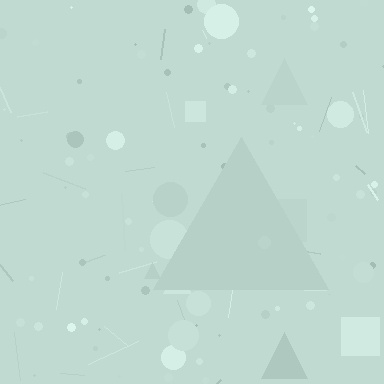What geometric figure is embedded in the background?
A triangle is embedded in the background.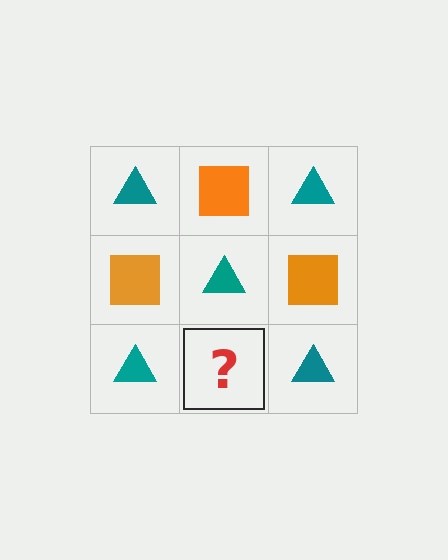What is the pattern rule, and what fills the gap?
The rule is that it alternates teal triangle and orange square in a checkerboard pattern. The gap should be filled with an orange square.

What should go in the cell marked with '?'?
The missing cell should contain an orange square.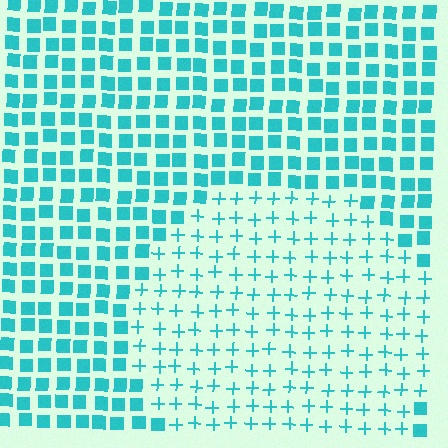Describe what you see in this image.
The image is filled with small cyan elements arranged in a uniform grid. A circle-shaped region contains plus signs, while the surrounding area contains squares. The boundary is defined purely by the change in element shape.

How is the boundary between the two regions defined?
The boundary is defined by a change in element shape: plus signs inside vs. squares outside. All elements share the same color and spacing.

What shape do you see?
I see a circle.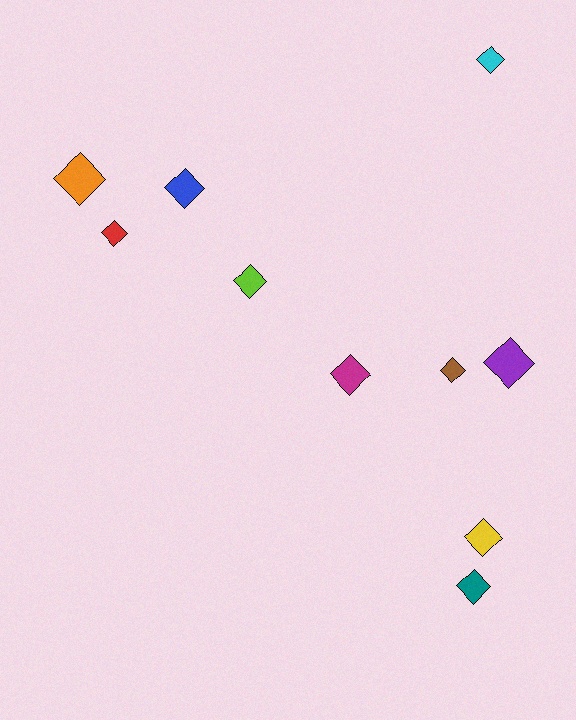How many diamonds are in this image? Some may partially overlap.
There are 10 diamonds.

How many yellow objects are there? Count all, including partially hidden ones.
There is 1 yellow object.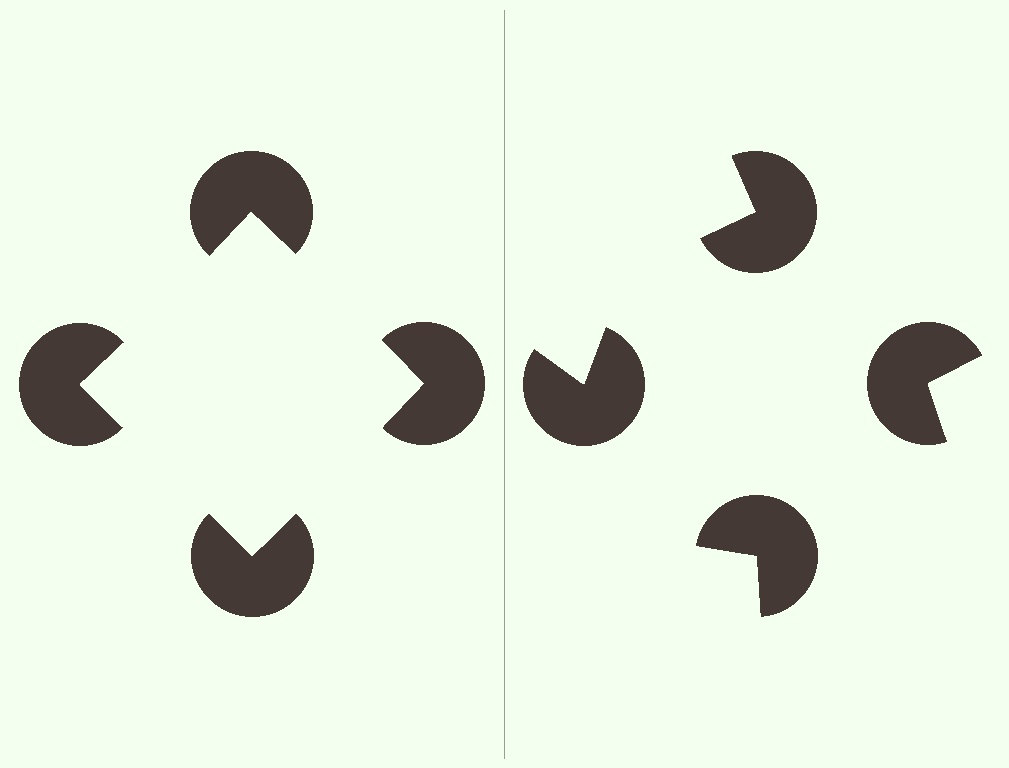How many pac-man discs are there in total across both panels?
8 — 4 on each side.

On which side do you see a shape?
An illusory square appears on the left side. On the right side the wedge cuts are rotated, so no coherent shape forms.